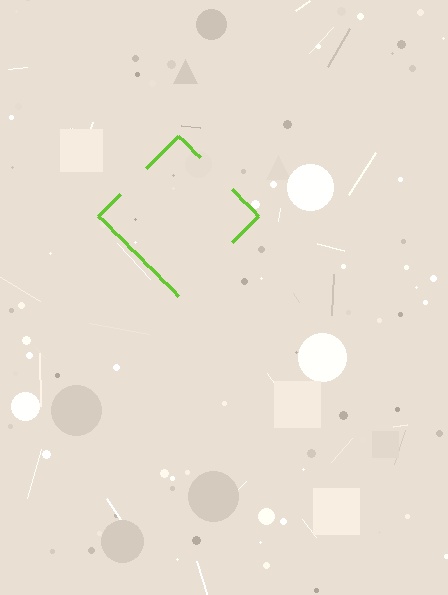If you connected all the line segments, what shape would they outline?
They would outline a diamond.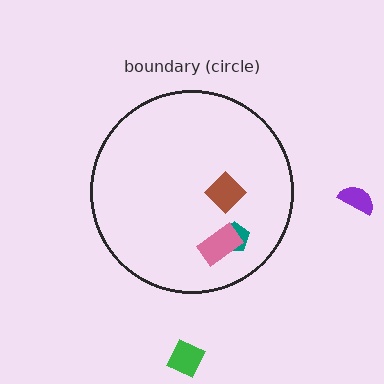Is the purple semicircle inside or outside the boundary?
Outside.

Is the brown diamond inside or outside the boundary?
Inside.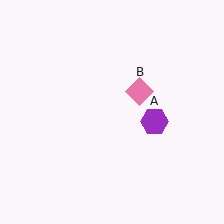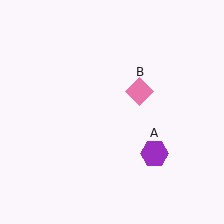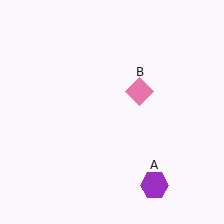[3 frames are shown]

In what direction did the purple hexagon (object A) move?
The purple hexagon (object A) moved down.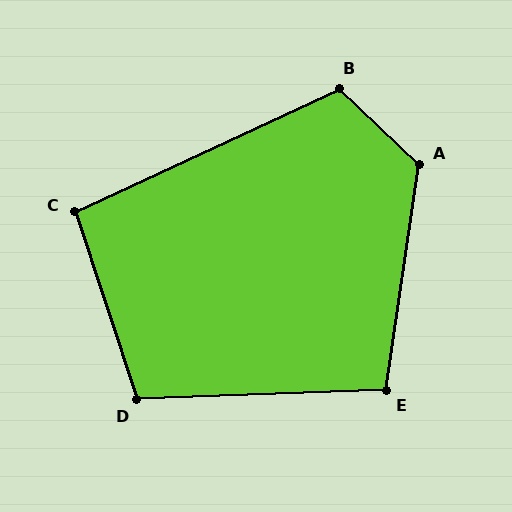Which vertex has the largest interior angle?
A, at approximately 125 degrees.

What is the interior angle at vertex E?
Approximately 101 degrees (obtuse).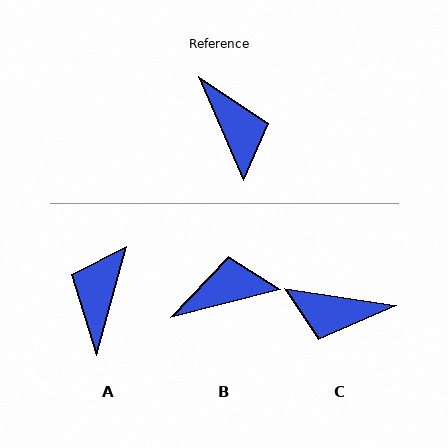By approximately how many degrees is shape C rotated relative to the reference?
Approximately 122 degrees clockwise.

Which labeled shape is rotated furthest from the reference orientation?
A, about 141 degrees away.